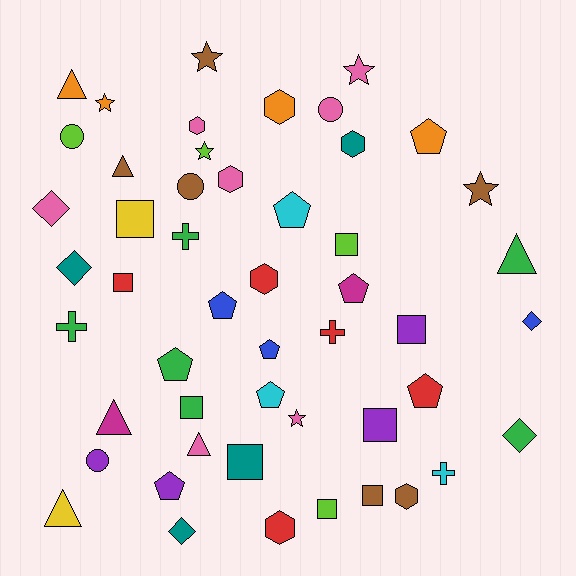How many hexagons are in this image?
There are 7 hexagons.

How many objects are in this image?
There are 50 objects.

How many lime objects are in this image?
There are 4 lime objects.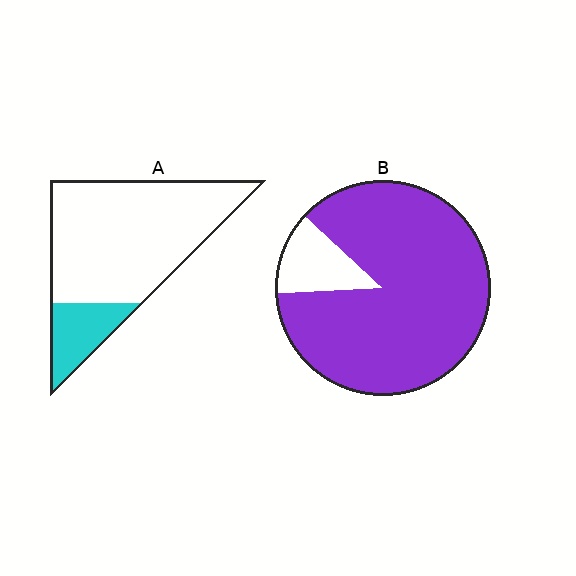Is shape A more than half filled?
No.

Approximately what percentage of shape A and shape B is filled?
A is approximately 20% and B is approximately 85%.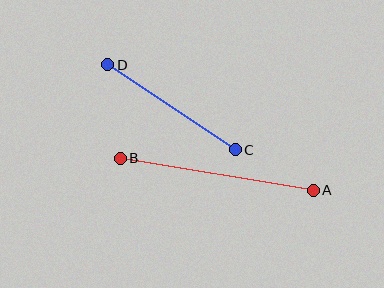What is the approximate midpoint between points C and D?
The midpoint is at approximately (172, 107) pixels.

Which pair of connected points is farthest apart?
Points A and B are farthest apart.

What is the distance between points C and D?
The distance is approximately 153 pixels.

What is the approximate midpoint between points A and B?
The midpoint is at approximately (217, 174) pixels.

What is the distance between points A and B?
The distance is approximately 195 pixels.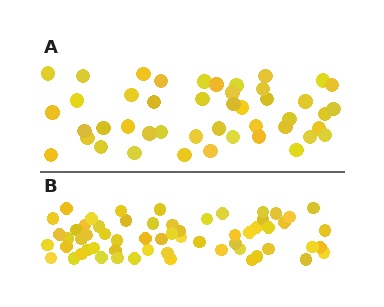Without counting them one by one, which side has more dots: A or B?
Region B (the bottom region) has more dots.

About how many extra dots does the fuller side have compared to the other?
Region B has approximately 15 more dots than region A.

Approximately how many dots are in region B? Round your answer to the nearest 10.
About 60 dots.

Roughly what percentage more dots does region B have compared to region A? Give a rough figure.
About 35% more.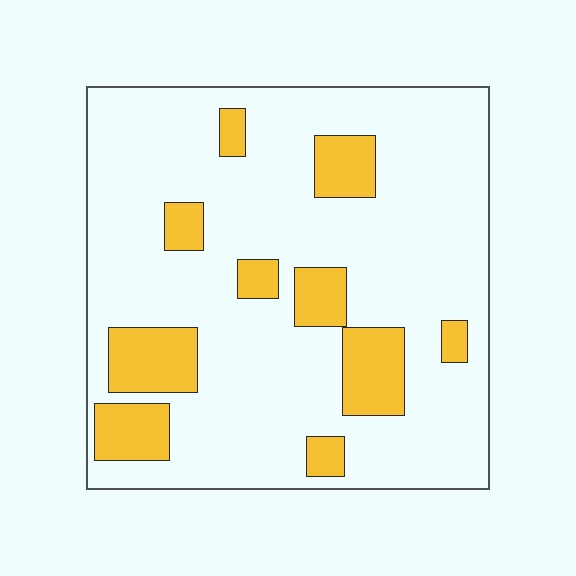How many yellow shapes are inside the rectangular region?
10.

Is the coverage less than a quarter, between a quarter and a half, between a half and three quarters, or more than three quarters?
Less than a quarter.